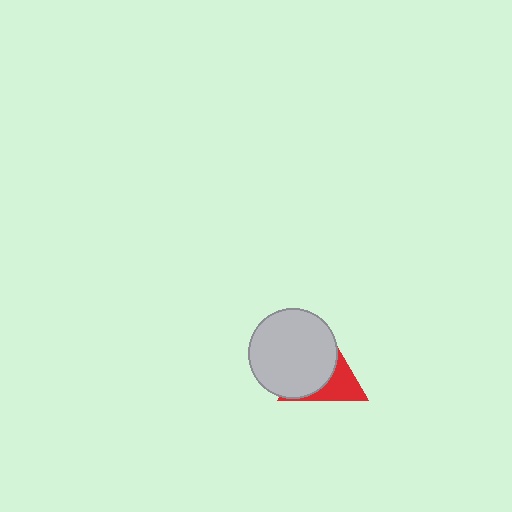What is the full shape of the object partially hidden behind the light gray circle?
The partially hidden object is a red triangle.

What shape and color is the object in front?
The object in front is a light gray circle.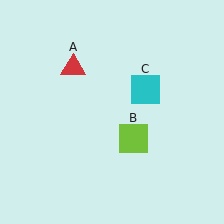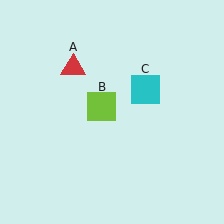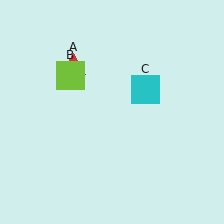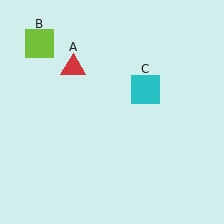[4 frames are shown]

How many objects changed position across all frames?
1 object changed position: lime square (object B).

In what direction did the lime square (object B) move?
The lime square (object B) moved up and to the left.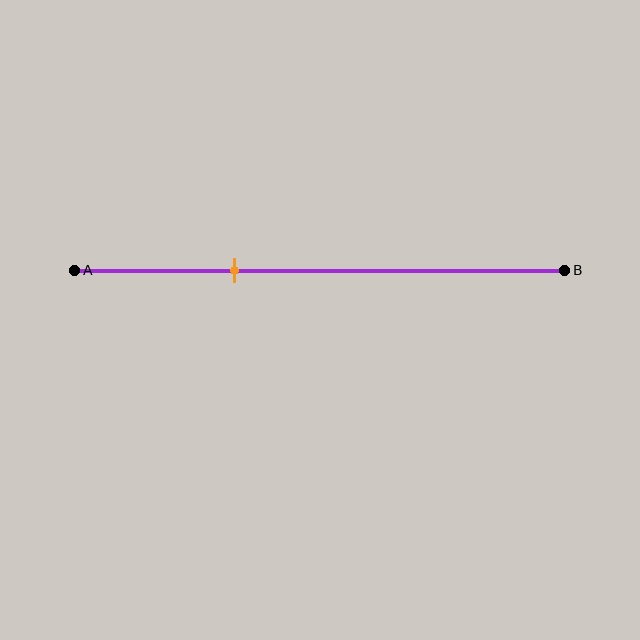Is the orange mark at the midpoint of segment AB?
No, the mark is at about 35% from A, not at the 50% midpoint.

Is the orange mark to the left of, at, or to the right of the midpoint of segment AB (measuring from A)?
The orange mark is to the left of the midpoint of segment AB.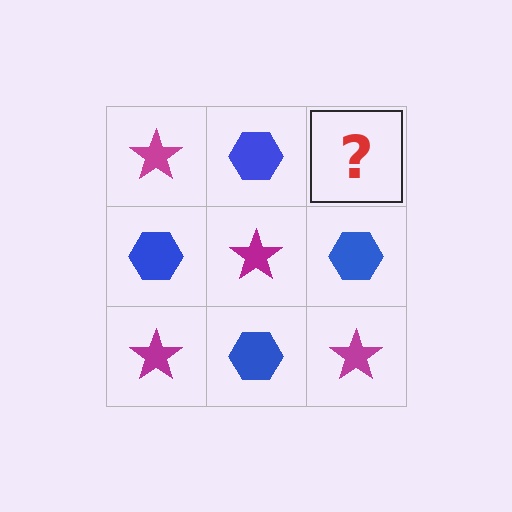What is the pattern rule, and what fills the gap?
The rule is that it alternates magenta star and blue hexagon in a checkerboard pattern. The gap should be filled with a magenta star.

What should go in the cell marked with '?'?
The missing cell should contain a magenta star.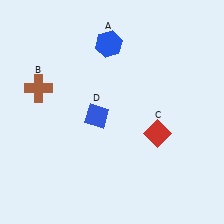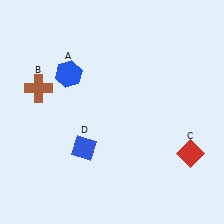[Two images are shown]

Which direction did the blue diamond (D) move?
The blue diamond (D) moved down.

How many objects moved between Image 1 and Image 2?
3 objects moved between the two images.